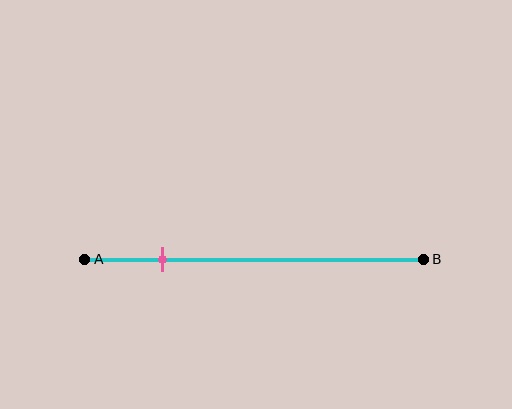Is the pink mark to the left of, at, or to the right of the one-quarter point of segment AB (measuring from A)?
The pink mark is approximately at the one-quarter point of segment AB.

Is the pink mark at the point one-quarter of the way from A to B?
Yes, the mark is approximately at the one-quarter point.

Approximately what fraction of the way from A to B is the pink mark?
The pink mark is approximately 25% of the way from A to B.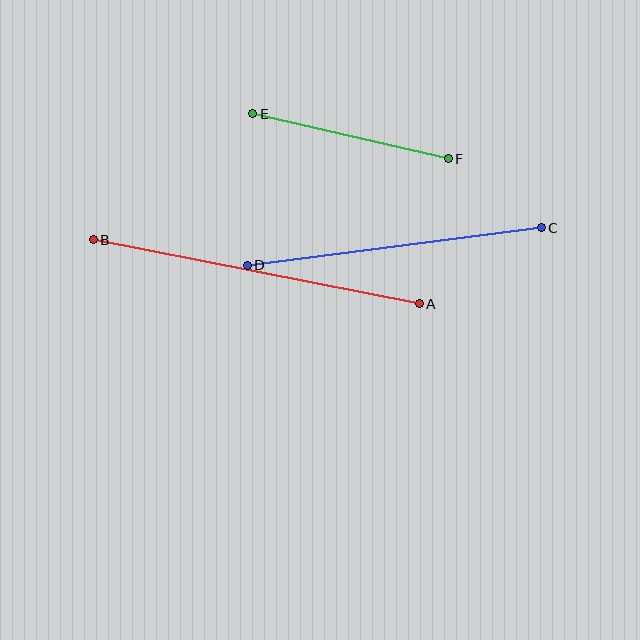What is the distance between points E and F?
The distance is approximately 201 pixels.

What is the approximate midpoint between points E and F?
The midpoint is at approximately (350, 136) pixels.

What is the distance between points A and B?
The distance is approximately 332 pixels.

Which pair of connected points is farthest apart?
Points A and B are farthest apart.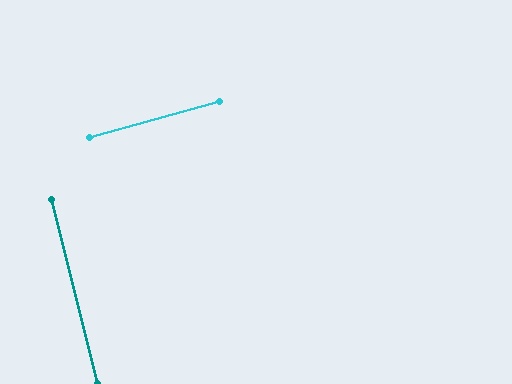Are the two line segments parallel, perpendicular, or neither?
Perpendicular — they meet at approximately 88°.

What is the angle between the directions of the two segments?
Approximately 88 degrees.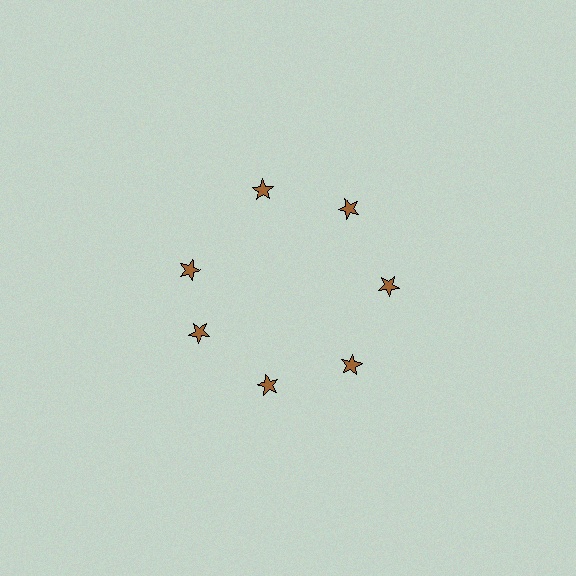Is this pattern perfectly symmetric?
No. The 7 brown stars are arranged in a ring, but one element near the 10 o'clock position is rotated out of alignment along the ring, breaking the 7-fold rotational symmetry.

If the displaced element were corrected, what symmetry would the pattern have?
It would have 7-fold rotational symmetry — the pattern would map onto itself every 51 degrees.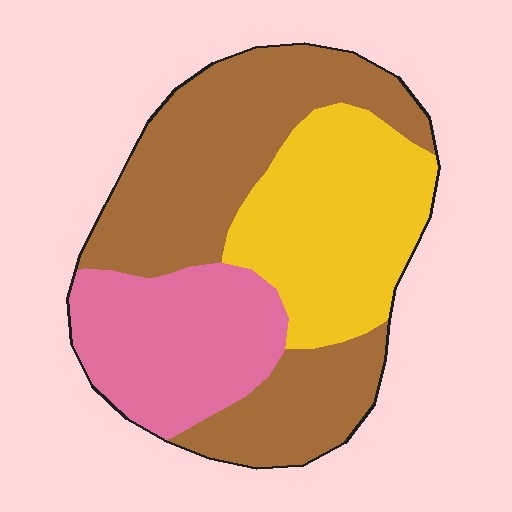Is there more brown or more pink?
Brown.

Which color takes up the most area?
Brown, at roughly 45%.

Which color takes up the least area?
Pink, at roughly 25%.